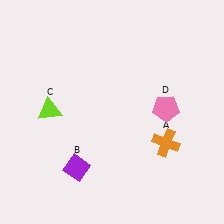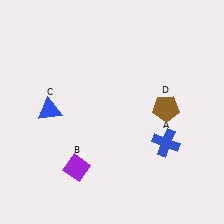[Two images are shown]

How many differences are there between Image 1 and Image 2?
There are 3 differences between the two images.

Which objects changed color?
A changed from orange to blue. C changed from lime to blue. D changed from pink to brown.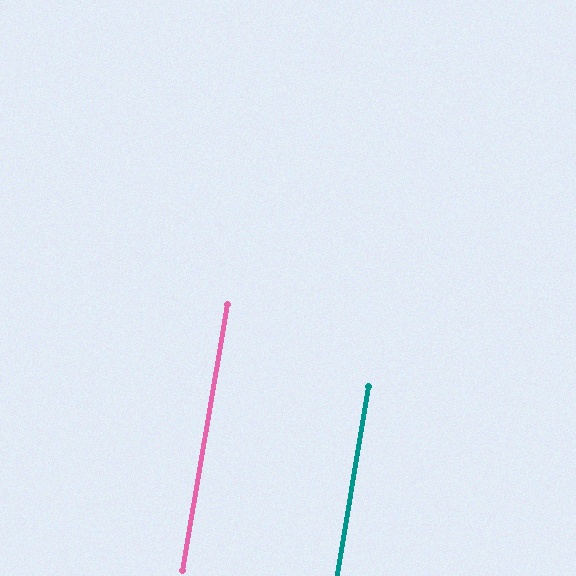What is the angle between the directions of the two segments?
Approximately 0 degrees.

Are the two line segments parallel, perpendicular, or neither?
Parallel — their directions differ by only 0.3°.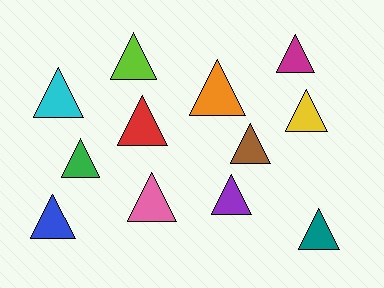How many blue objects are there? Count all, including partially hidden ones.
There is 1 blue object.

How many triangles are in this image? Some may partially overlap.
There are 12 triangles.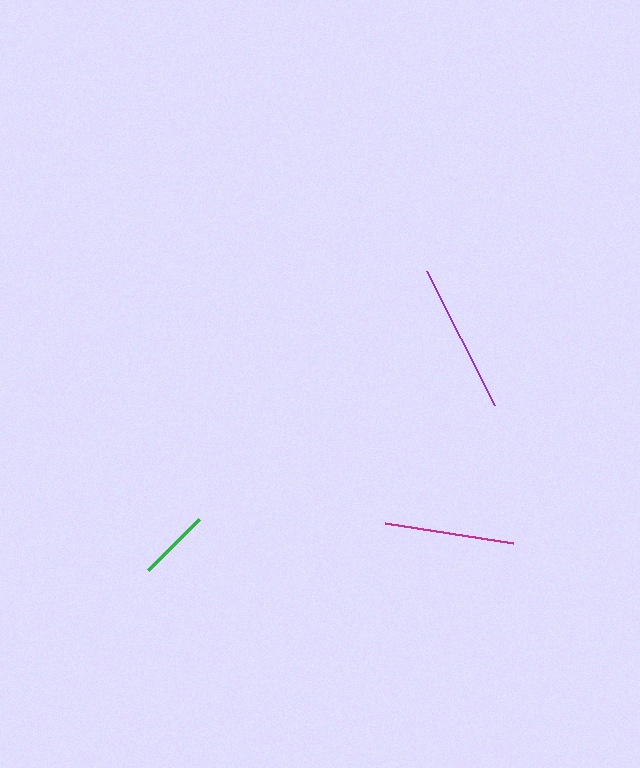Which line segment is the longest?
The purple line is the longest at approximately 150 pixels.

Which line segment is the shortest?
The green line is the shortest at approximately 72 pixels.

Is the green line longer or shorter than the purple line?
The purple line is longer than the green line.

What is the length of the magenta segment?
The magenta segment is approximately 129 pixels long.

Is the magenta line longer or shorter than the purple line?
The purple line is longer than the magenta line.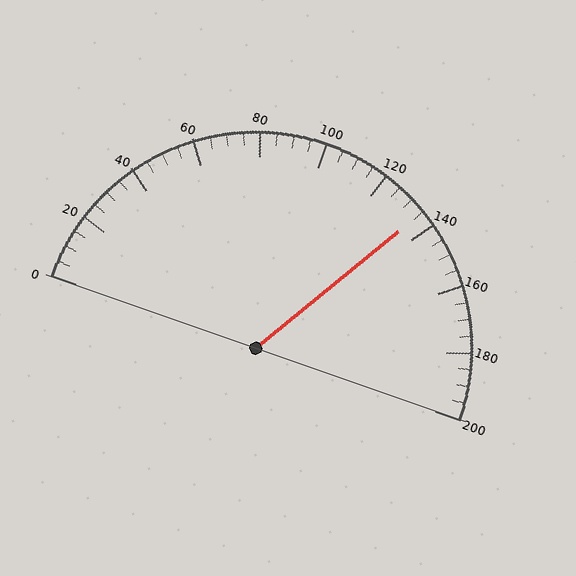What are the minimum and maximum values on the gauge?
The gauge ranges from 0 to 200.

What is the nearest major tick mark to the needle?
The nearest major tick mark is 140.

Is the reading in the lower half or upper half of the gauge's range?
The reading is in the upper half of the range (0 to 200).